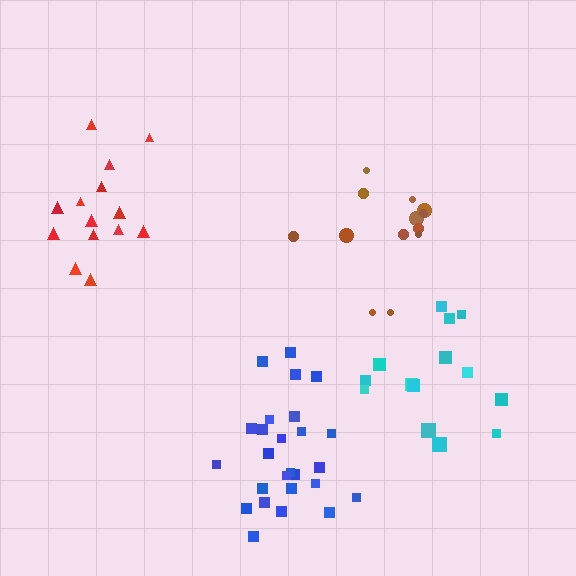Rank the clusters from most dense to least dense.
blue, brown, cyan, red.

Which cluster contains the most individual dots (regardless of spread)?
Blue (27).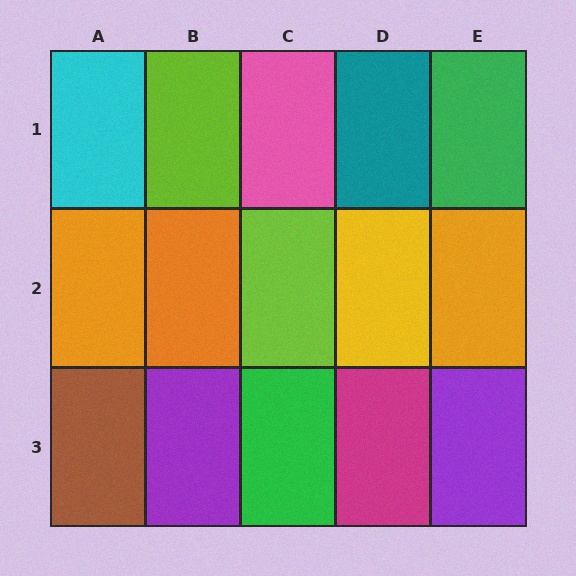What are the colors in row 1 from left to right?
Cyan, lime, pink, teal, green.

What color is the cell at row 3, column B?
Purple.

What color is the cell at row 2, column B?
Orange.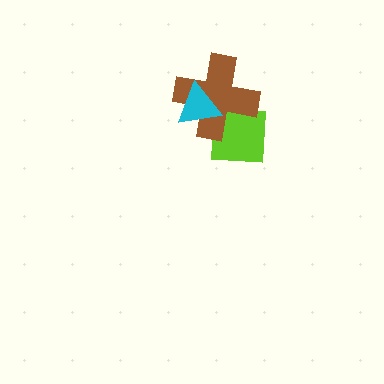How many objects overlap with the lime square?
1 object overlaps with the lime square.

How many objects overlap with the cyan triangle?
1 object overlaps with the cyan triangle.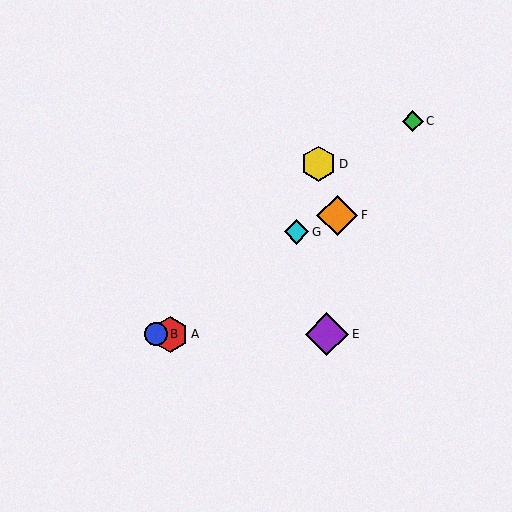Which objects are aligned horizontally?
Objects A, B, E are aligned horizontally.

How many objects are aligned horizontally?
3 objects (A, B, E) are aligned horizontally.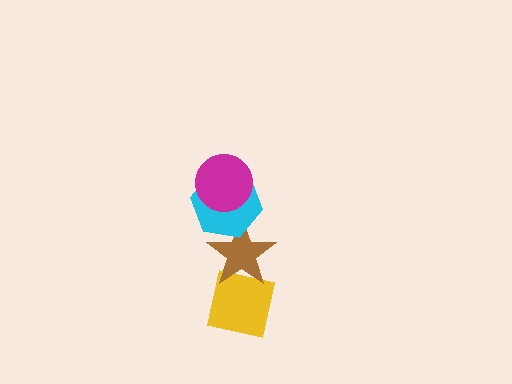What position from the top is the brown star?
The brown star is 3rd from the top.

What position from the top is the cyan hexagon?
The cyan hexagon is 2nd from the top.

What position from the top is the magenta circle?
The magenta circle is 1st from the top.